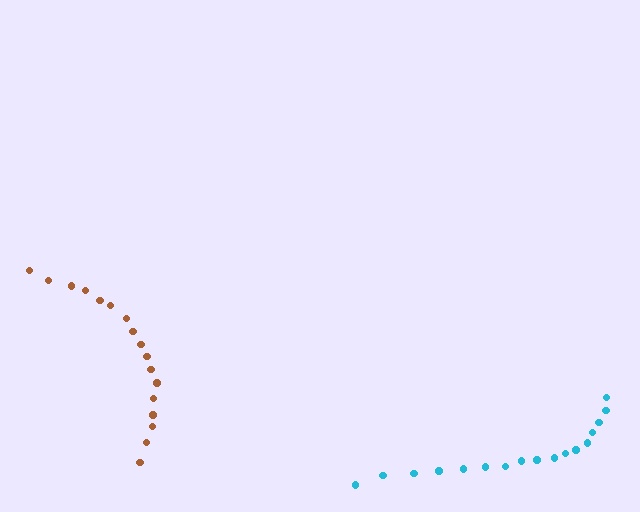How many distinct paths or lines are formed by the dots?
There are 2 distinct paths.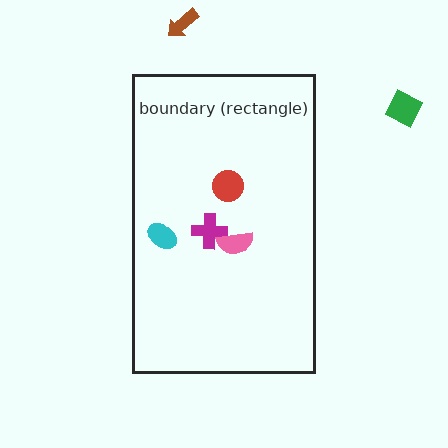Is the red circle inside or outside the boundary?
Inside.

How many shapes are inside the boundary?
4 inside, 2 outside.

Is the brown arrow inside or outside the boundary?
Outside.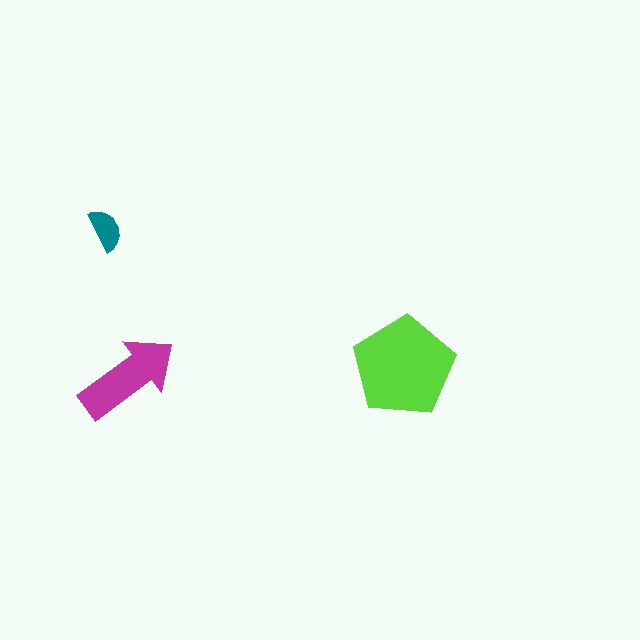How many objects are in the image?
There are 3 objects in the image.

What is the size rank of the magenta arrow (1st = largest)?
2nd.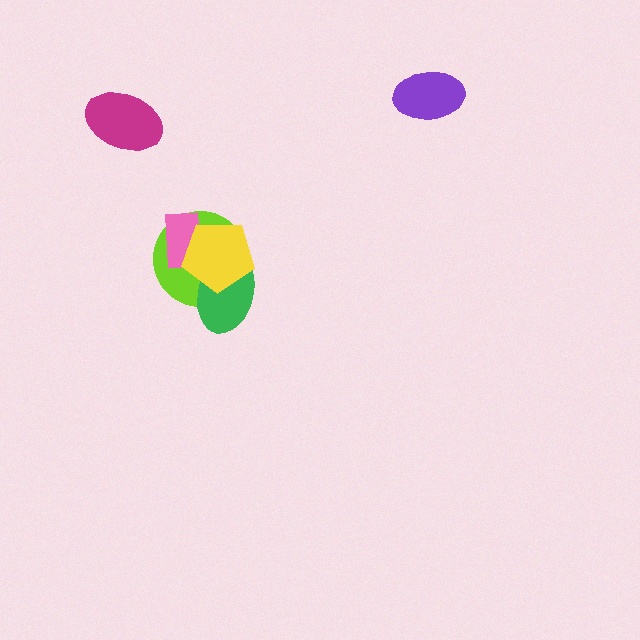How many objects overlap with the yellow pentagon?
3 objects overlap with the yellow pentagon.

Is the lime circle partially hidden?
Yes, it is partially covered by another shape.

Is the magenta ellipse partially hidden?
No, no other shape covers it.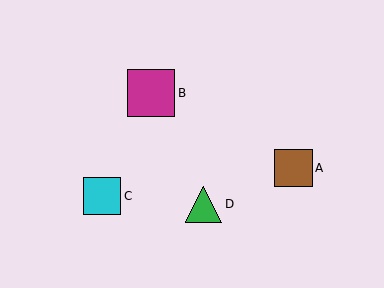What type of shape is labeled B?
Shape B is a magenta square.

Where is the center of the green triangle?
The center of the green triangle is at (204, 204).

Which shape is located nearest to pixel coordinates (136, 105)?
The magenta square (labeled B) at (151, 93) is nearest to that location.